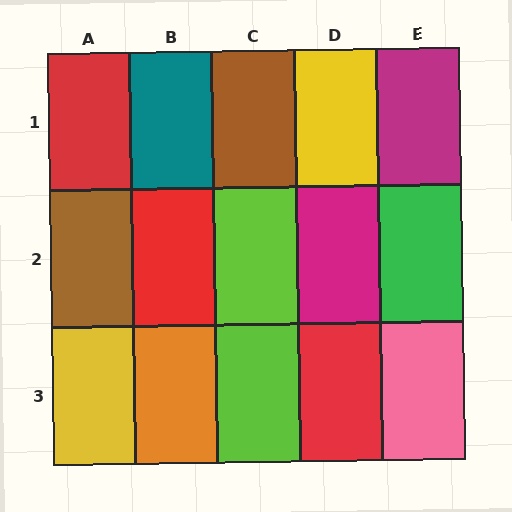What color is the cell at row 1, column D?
Yellow.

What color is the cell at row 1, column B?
Teal.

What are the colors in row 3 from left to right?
Yellow, orange, lime, red, pink.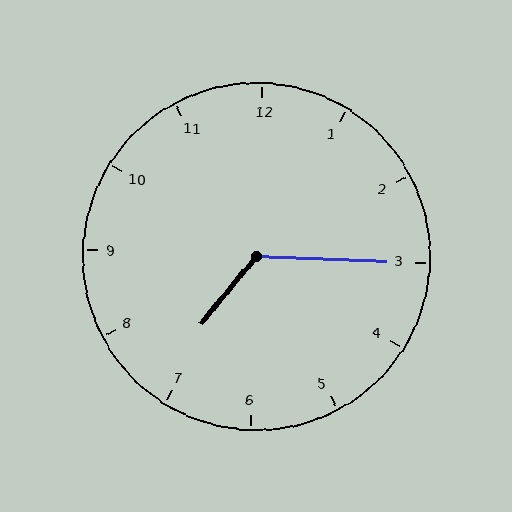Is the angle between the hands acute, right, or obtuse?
It is obtuse.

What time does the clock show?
7:15.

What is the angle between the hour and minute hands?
Approximately 128 degrees.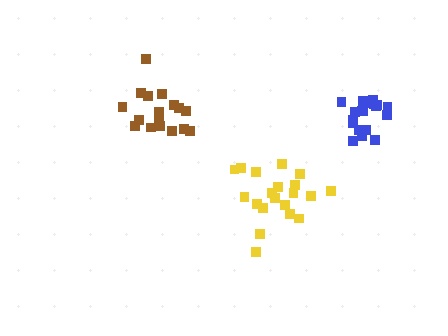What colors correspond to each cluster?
The clusters are colored: yellow, blue, brown.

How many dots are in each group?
Group 1: 20 dots, Group 2: 20 dots, Group 3: 17 dots (57 total).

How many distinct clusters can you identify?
There are 3 distinct clusters.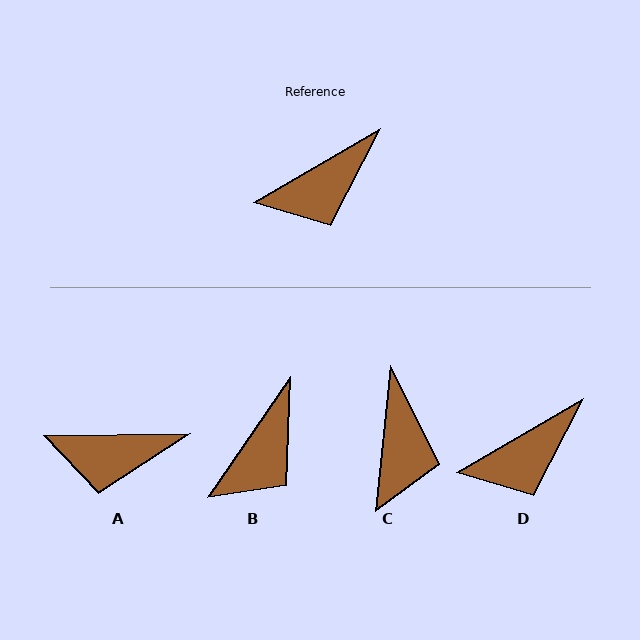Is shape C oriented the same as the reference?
No, it is off by about 54 degrees.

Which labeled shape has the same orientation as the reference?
D.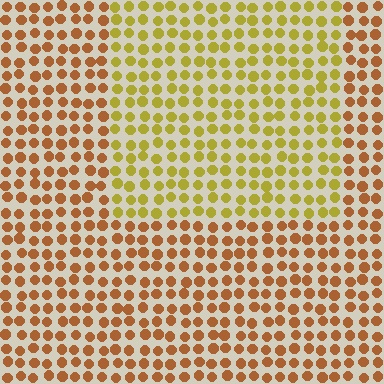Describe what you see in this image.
The image is filled with small brown elements in a uniform arrangement. A rectangle-shaped region is visible where the elements are tinted to a slightly different hue, forming a subtle color boundary.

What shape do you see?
I see a rectangle.